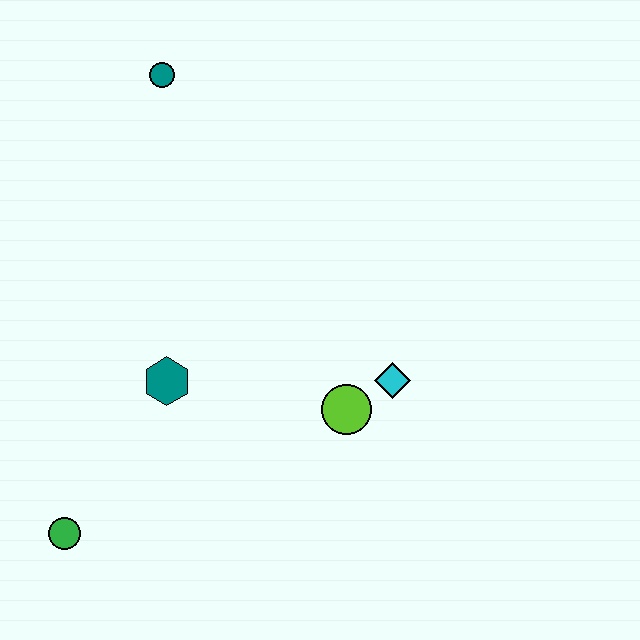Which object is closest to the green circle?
The teal hexagon is closest to the green circle.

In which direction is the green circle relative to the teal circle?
The green circle is below the teal circle.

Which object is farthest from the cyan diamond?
The teal circle is farthest from the cyan diamond.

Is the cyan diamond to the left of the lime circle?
No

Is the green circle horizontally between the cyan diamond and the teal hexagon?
No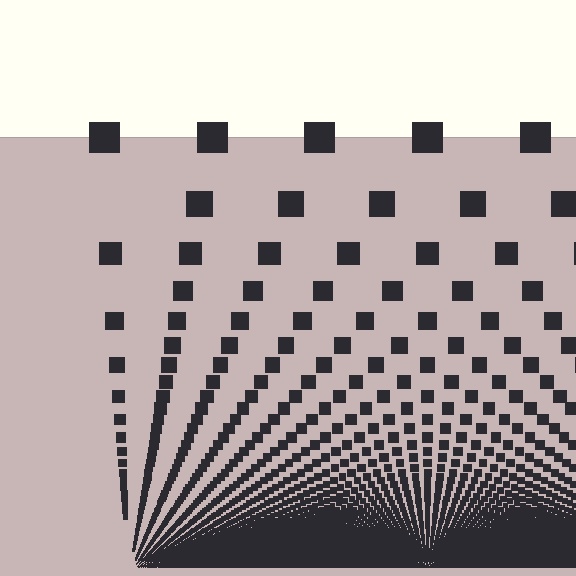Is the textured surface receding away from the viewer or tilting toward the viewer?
The surface appears to tilt toward the viewer. Texture elements get larger and sparser toward the top.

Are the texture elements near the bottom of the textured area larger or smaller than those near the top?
Smaller. The gradient is inverted — elements near the bottom are smaller and denser.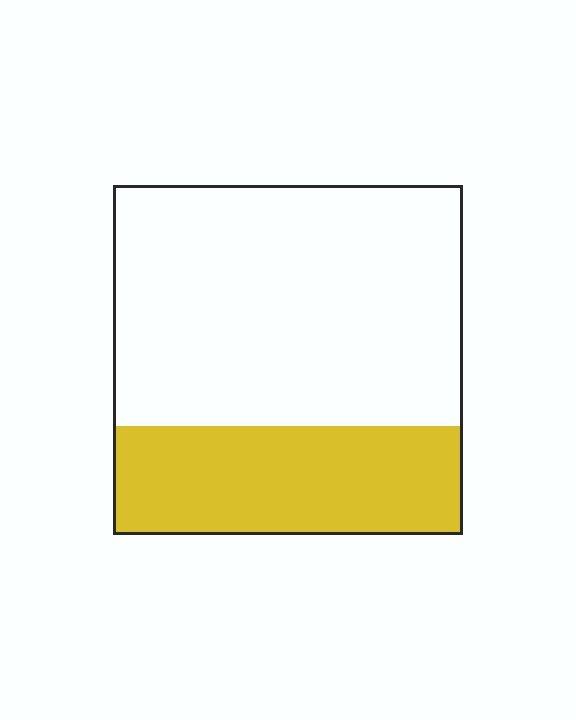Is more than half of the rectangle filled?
No.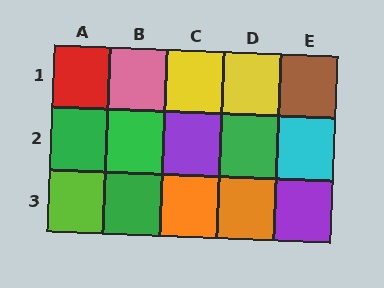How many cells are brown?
1 cell is brown.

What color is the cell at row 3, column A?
Lime.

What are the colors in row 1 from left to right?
Red, pink, yellow, yellow, brown.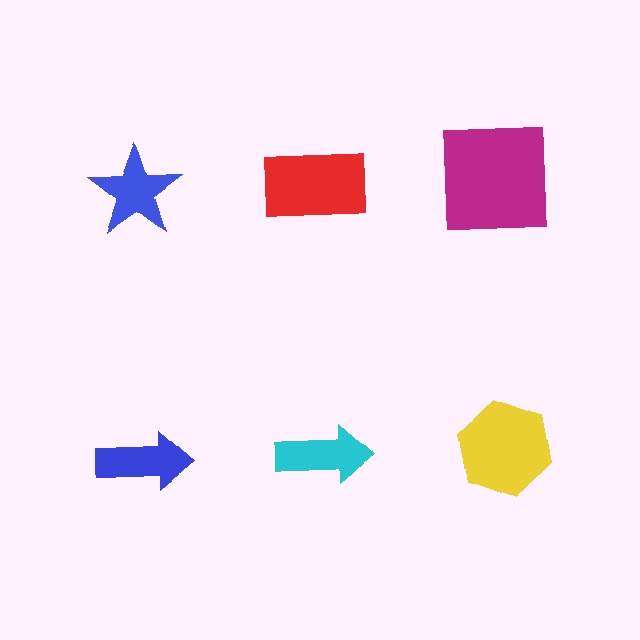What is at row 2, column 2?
A cyan arrow.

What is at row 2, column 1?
A blue arrow.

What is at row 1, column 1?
A blue star.